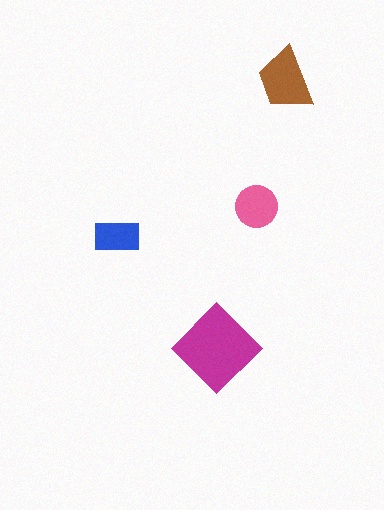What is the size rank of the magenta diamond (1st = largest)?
1st.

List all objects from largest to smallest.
The magenta diamond, the brown trapezoid, the pink circle, the blue rectangle.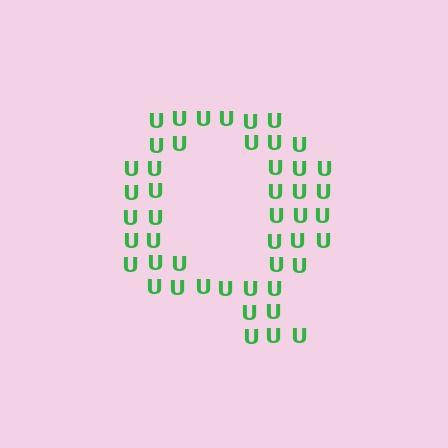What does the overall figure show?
The overall figure shows the letter Q.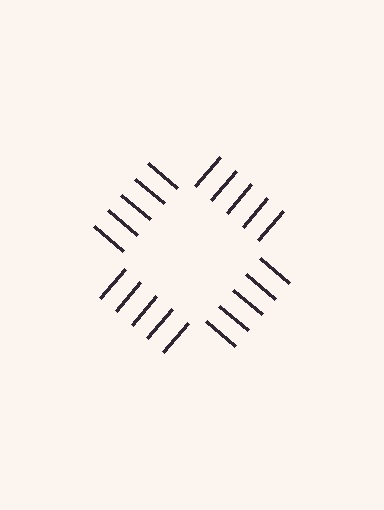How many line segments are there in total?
20 — 5 along each of the 4 edges.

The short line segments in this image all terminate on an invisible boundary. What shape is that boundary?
An illusory square — the line segments terminate on its edges but no continuous stroke is drawn.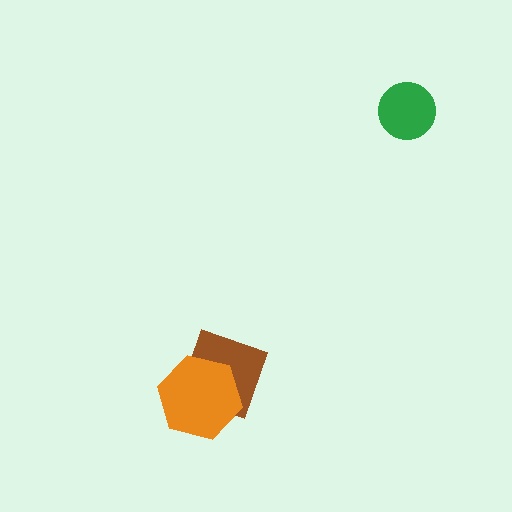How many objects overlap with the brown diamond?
1 object overlaps with the brown diamond.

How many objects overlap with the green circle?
0 objects overlap with the green circle.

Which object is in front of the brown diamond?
The orange hexagon is in front of the brown diamond.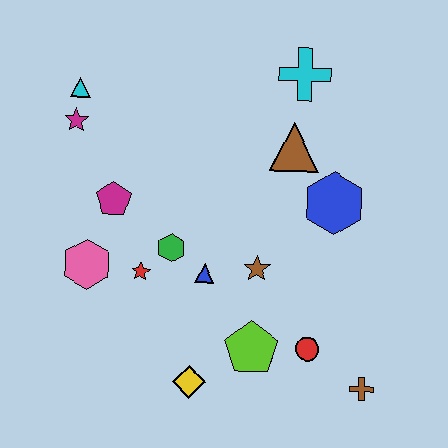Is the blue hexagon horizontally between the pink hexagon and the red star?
No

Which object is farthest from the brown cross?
The cyan triangle is farthest from the brown cross.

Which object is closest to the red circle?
The lime pentagon is closest to the red circle.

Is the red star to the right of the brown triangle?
No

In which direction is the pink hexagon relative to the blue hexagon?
The pink hexagon is to the left of the blue hexagon.